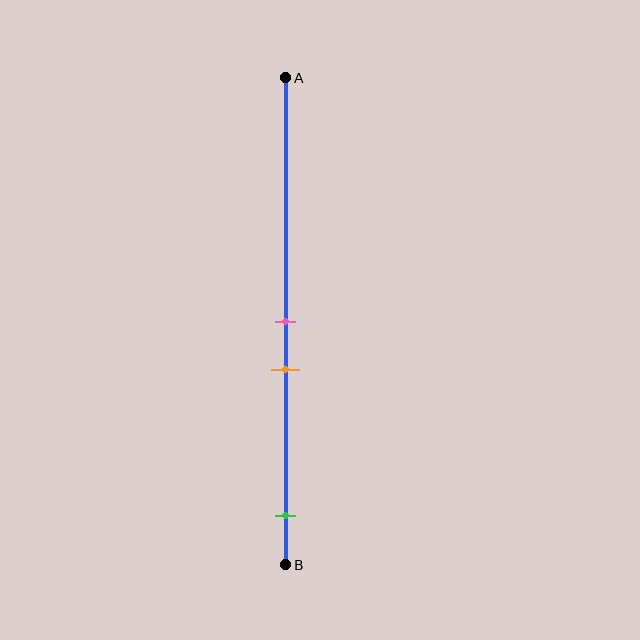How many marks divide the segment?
There are 3 marks dividing the segment.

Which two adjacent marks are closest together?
The pink and orange marks are the closest adjacent pair.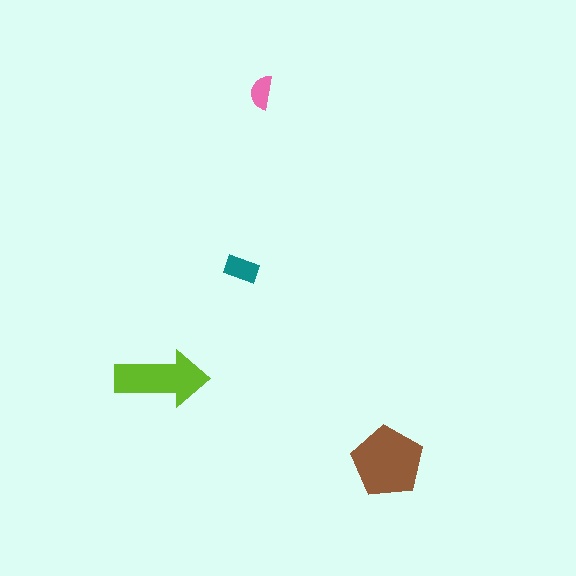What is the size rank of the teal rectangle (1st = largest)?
3rd.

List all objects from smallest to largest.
The pink semicircle, the teal rectangle, the lime arrow, the brown pentagon.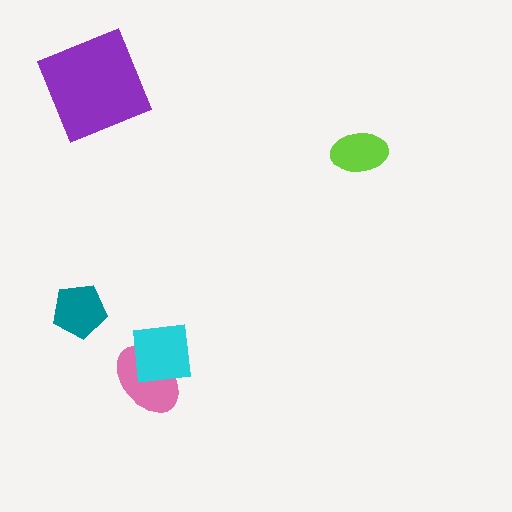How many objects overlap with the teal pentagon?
0 objects overlap with the teal pentagon.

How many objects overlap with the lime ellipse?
0 objects overlap with the lime ellipse.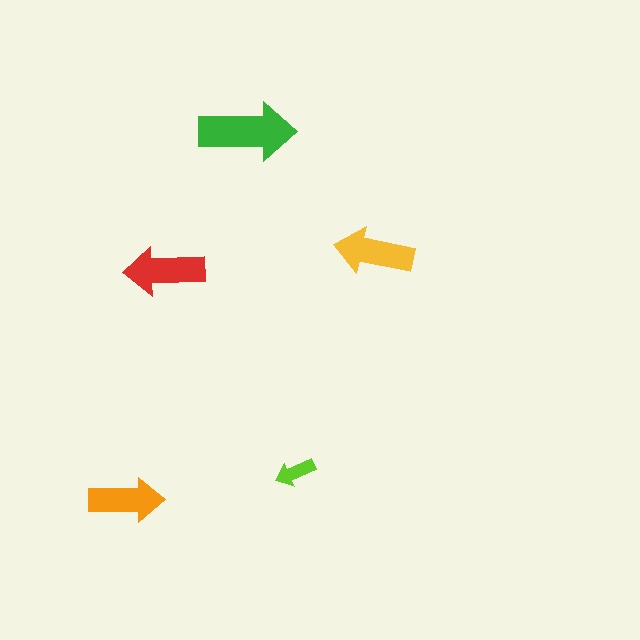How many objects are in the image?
There are 5 objects in the image.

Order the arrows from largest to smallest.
the green one, the red one, the yellow one, the orange one, the lime one.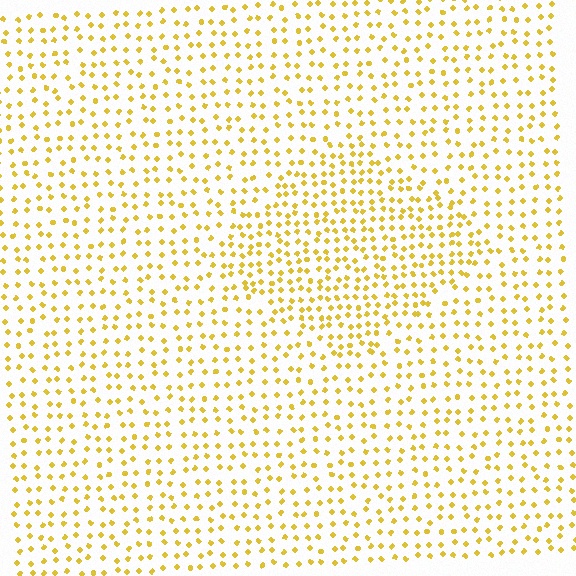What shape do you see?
I see a diamond.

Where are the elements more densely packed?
The elements are more densely packed inside the diamond boundary.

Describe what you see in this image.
The image contains small yellow elements arranged at two different densities. A diamond-shaped region is visible where the elements are more densely packed than the surrounding area.